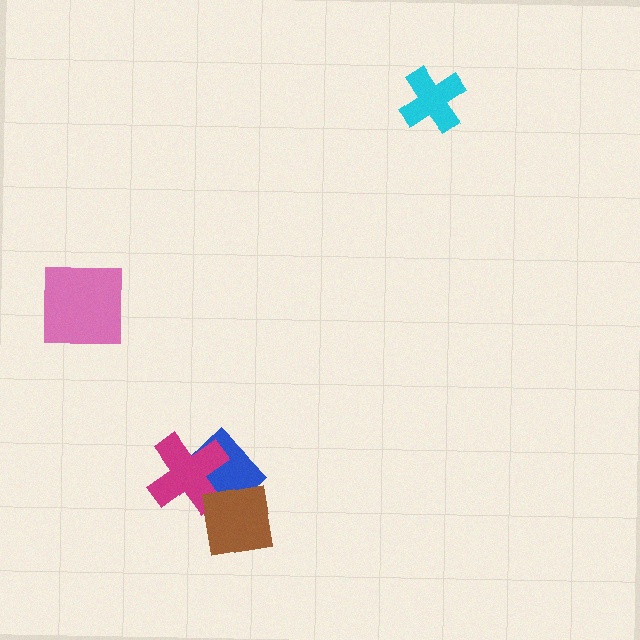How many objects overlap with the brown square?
2 objects overlap with the brown square.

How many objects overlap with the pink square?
0 objects overlap with the pink square.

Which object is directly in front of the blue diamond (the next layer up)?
The magenta cross is directly in front of the blue diamond.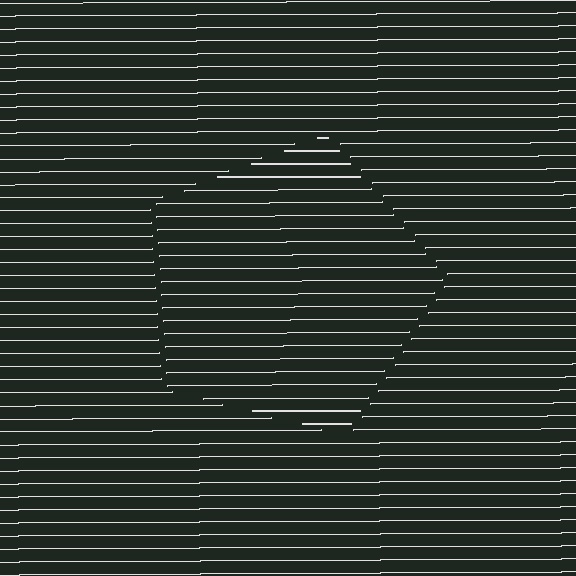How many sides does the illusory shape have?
5 sides — the line-ends trace a pentagon.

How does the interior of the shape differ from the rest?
The interior of the shape contains the same grating, shifted by half a period — the contour is defined by the phase discontinuity where line-ends from the inner and outer gratings abut.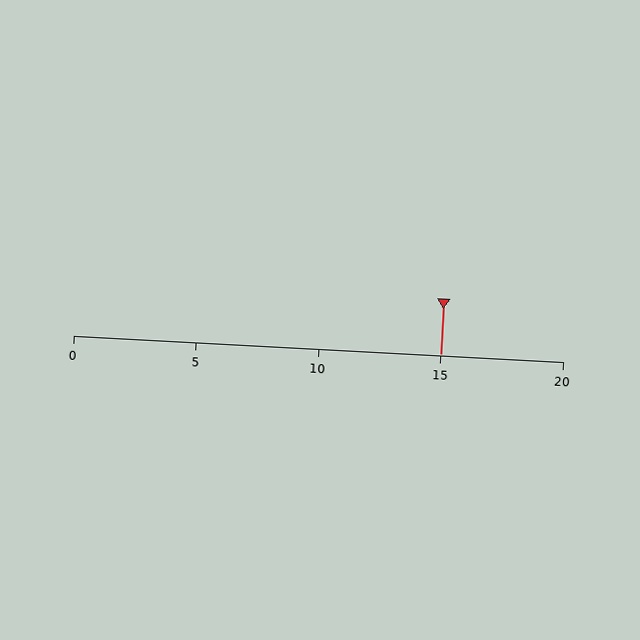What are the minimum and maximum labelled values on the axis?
The axis runs from 0 to 20.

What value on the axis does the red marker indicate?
The marker indicates approximately 15.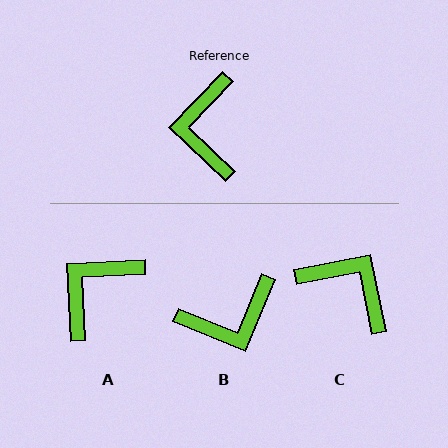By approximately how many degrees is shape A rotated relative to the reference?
Approximately 43 degrees clockwise.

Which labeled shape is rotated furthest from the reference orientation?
C, about 125 degrees away.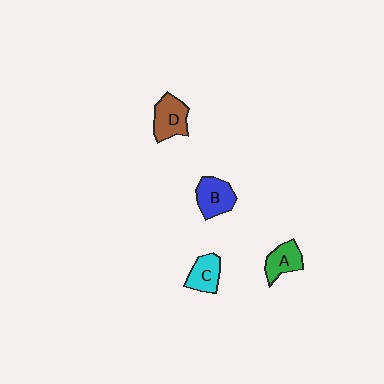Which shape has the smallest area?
Shape A (green).